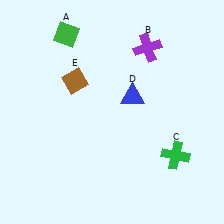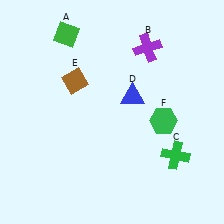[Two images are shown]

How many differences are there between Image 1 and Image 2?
There is 1 difference between the two images.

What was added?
A green hexagon (F) was added in Image 2.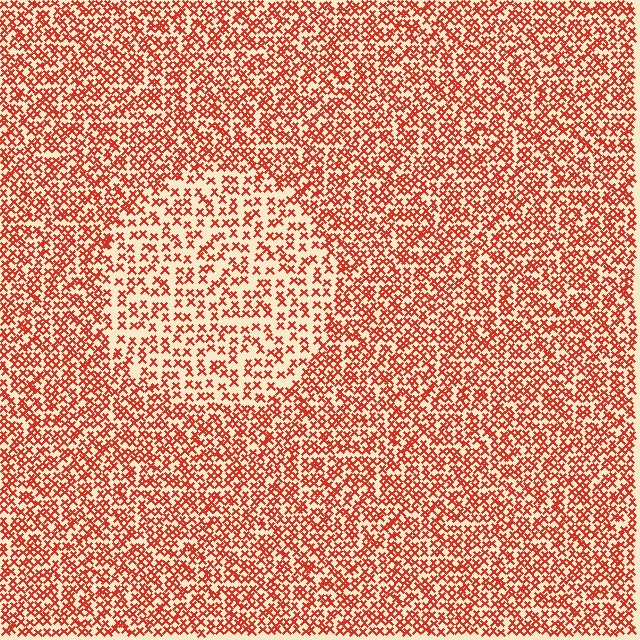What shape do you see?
I see a circle.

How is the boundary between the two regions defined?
The boundary is defined by a change in element density (approximately 1.8x ratio). All elements are the same color, size, and shape.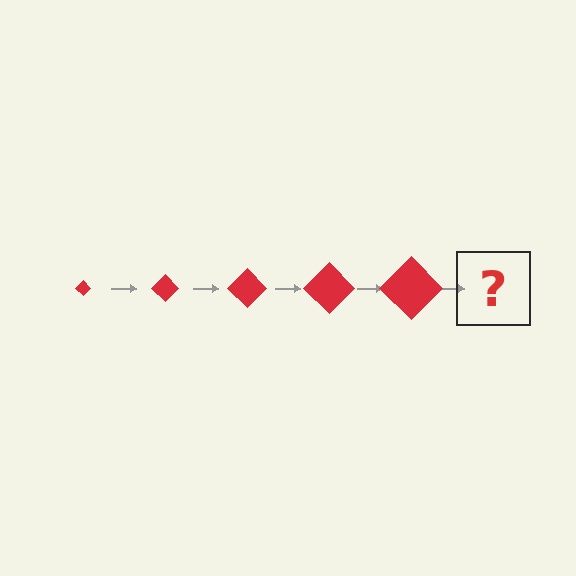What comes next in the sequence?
The next element should be a red diamond, larger than the previous one.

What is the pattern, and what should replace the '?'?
The pattern is that the diamond gets progressively larger each step. The '?' should be a red diamond, larger than the previous one.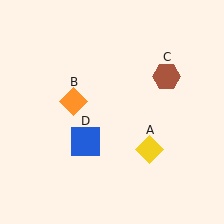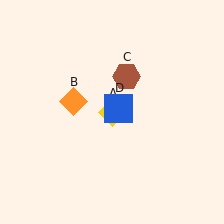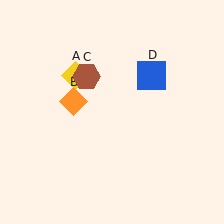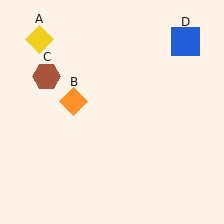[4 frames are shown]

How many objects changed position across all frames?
3 objects changed position: yellow diamond (object A), brown hexagon (object C), blue square (object D).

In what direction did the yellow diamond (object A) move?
The yellow diamond (object A) moved up and to the left.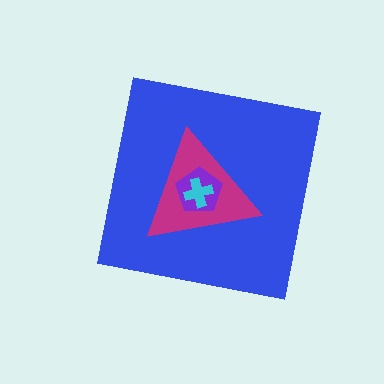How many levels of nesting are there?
4.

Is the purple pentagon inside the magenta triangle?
Yes.